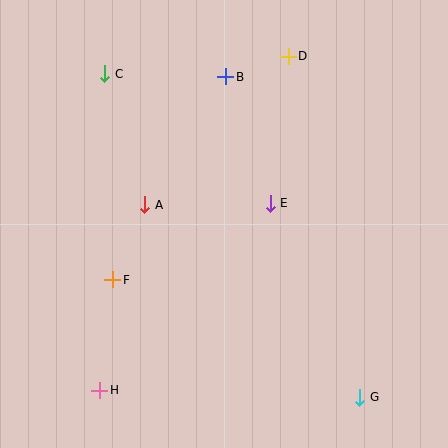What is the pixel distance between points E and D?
The distance between E and D is 148 pixels.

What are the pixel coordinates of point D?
Point D is at (288, 57).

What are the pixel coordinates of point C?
Point C is at (105, 74).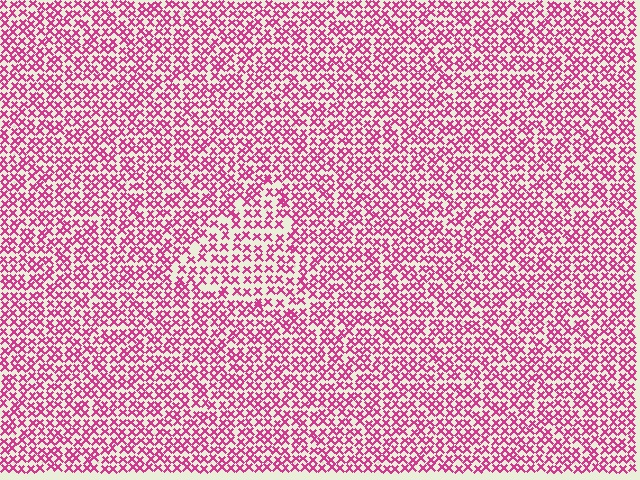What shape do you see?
I see a triangle.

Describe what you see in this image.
The image contains small magenta elements arranged at two different densities. A triangle-shaped region is visible where the elements are less densely packed than the surrounding area.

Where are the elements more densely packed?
The elements are more densely packed outside the triangle boundary.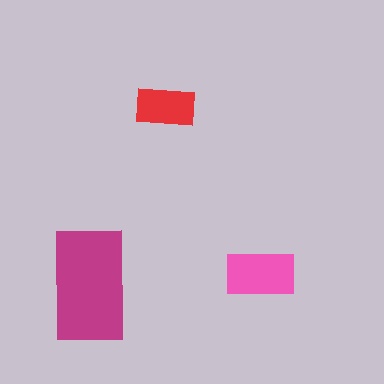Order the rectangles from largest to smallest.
the magenta one, the pink one, the red one.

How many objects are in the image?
There are 3 objects in the image.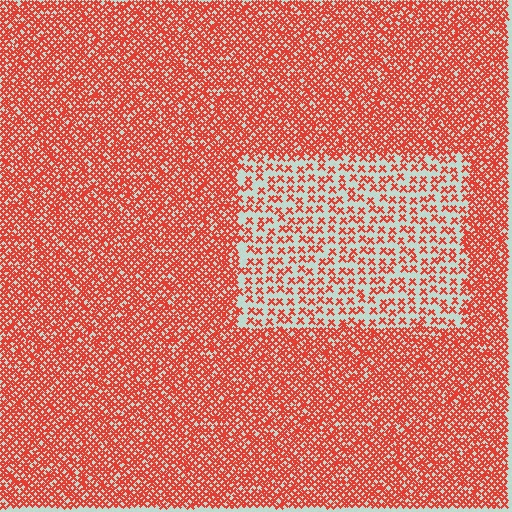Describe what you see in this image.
The image contains small red elements arranged at two different densities. A rectangle-shaped region is visible where the elements are less densely packed than the surrounding area.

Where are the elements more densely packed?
The elements are more densely packed outside the rectangle boundary.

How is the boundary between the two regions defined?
The boundary is defined by a change in element density (approximately 2.5x ratio). All elements are the same color, size, and shape.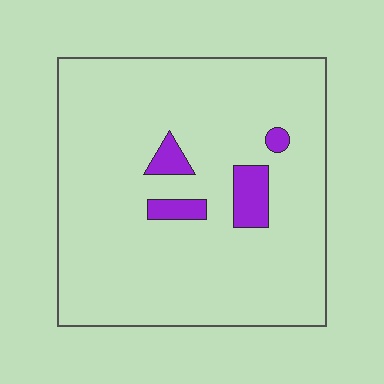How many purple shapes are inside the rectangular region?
4.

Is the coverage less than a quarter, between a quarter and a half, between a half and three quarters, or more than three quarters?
Less than a quarter.